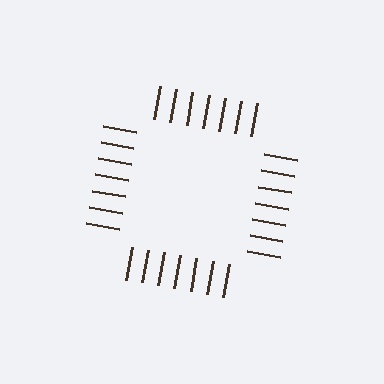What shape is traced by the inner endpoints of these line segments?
An illusory square — the line segments terminate on its edges but no continuous stroke is drawn.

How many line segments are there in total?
28 — 7 along each of the 4 edges.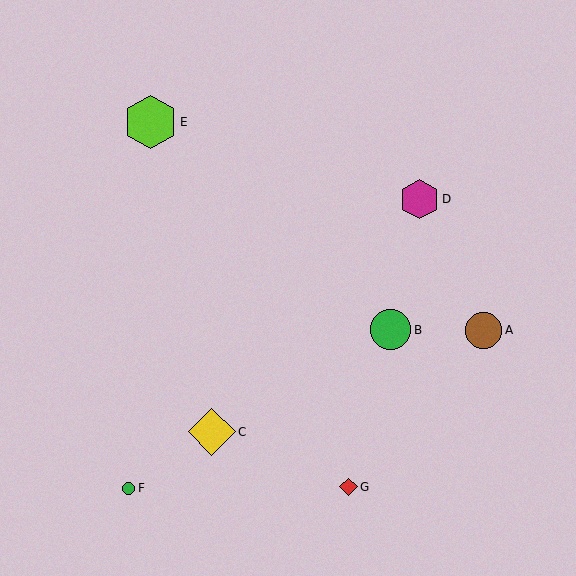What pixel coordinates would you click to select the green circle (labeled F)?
Click at (129, 488) to select the green circle F.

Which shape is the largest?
The lime hexagon (labeled E) is the largest.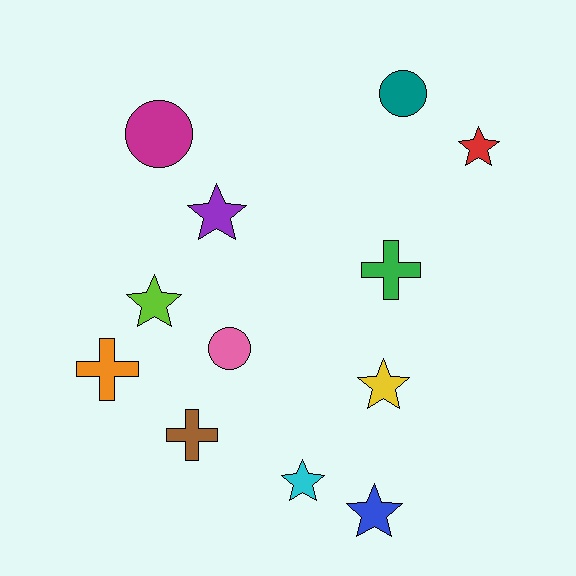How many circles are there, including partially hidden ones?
There are 3 circles.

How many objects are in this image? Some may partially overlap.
There are 12 objects.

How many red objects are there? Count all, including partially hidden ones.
There is 1 red object.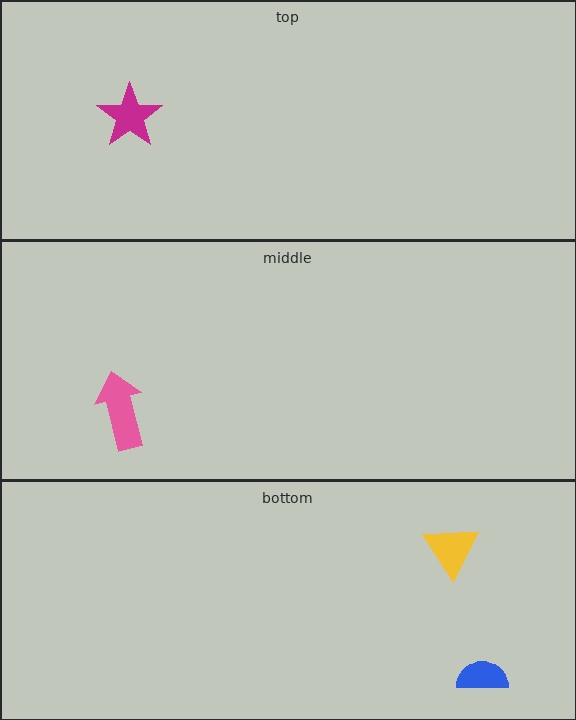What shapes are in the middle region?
The pink arrow.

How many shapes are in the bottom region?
2.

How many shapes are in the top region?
1.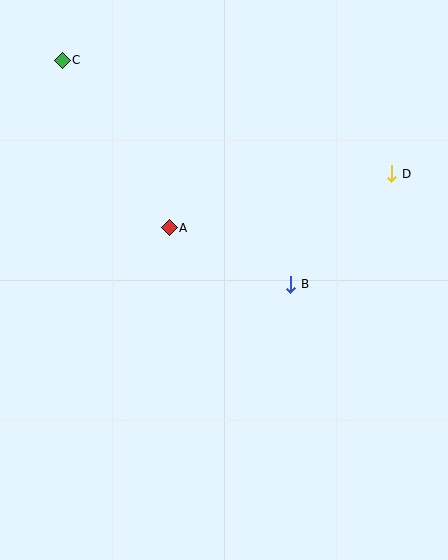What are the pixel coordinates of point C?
Point C is at (62, 60).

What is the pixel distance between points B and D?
The distance between B and D is 150 pixels.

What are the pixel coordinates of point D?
Point D is at (392, 174).